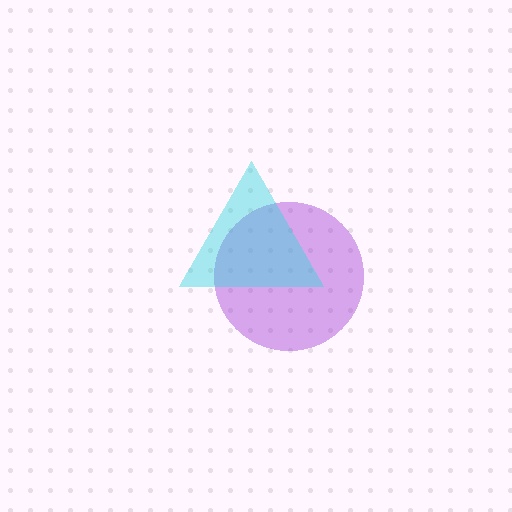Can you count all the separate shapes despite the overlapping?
Yes, there are 2 separate shapes.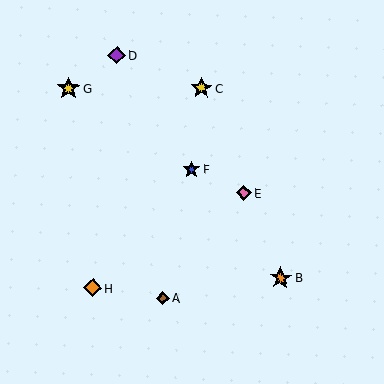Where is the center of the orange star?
The center of the orange star is at (281, 278).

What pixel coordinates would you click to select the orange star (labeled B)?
Click at (281, 278) to select the orange star B.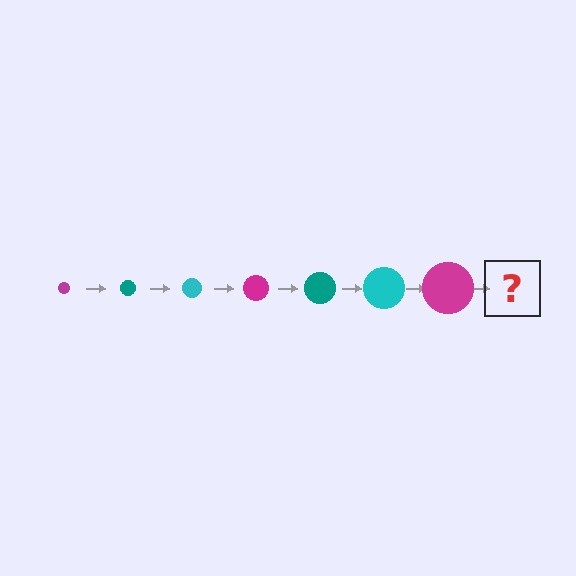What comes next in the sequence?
The next element should be a teal circle, larger than the previous one.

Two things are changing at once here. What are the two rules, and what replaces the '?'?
The two rules are that the circle grows larger each step and the color cycles through magenta, teal, and cyan. The '?' should be a teal circle, larger than the previous one.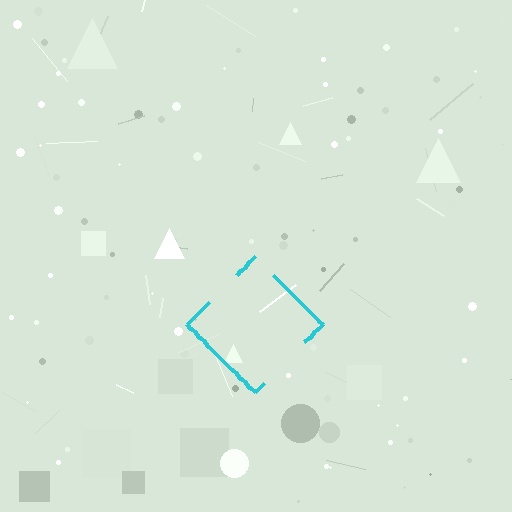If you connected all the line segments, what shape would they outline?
They would outline a diamond.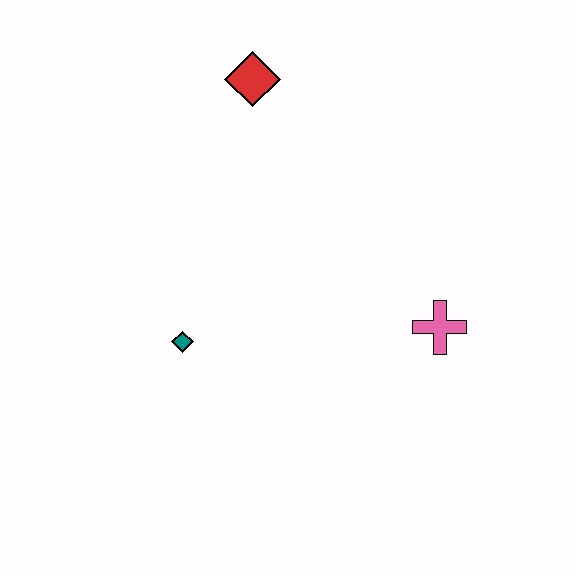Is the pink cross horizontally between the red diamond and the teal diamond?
No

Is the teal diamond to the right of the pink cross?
No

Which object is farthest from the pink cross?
The red diamond is farthest from the pink cross.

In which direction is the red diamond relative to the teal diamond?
The red diamond is above the teal diamond.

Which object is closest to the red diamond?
The teal diamond is closest to the red diamond.